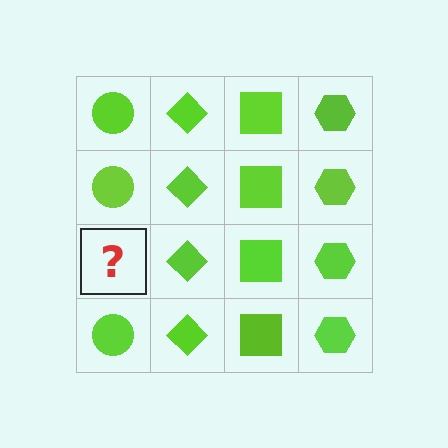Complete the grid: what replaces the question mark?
The question mark should be replaced with a lime circle.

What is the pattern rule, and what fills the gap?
The rule is that each column has a consistent shape. The gap should be filled with a lime circle.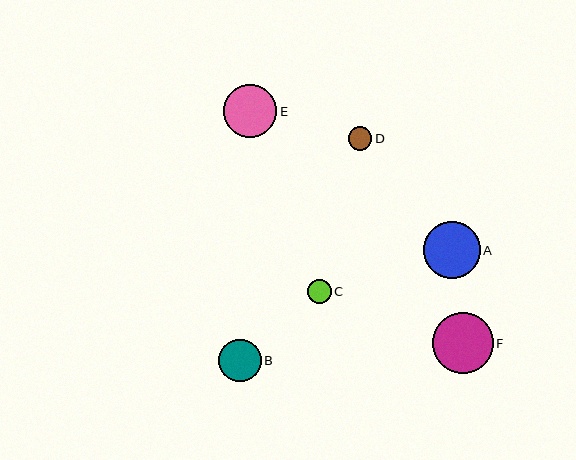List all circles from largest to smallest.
From largest to smallest: F, A, E, B, C, D.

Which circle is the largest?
Circle F is the largest with a size of approximately 61 pixels.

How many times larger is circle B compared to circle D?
Circle B is approximately 1.8 times the size of circle D.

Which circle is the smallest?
Circle D is the smallest with a size of approximately 23 pixels.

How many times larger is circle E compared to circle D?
Circle E is approximately 2.3 times the size of circle D.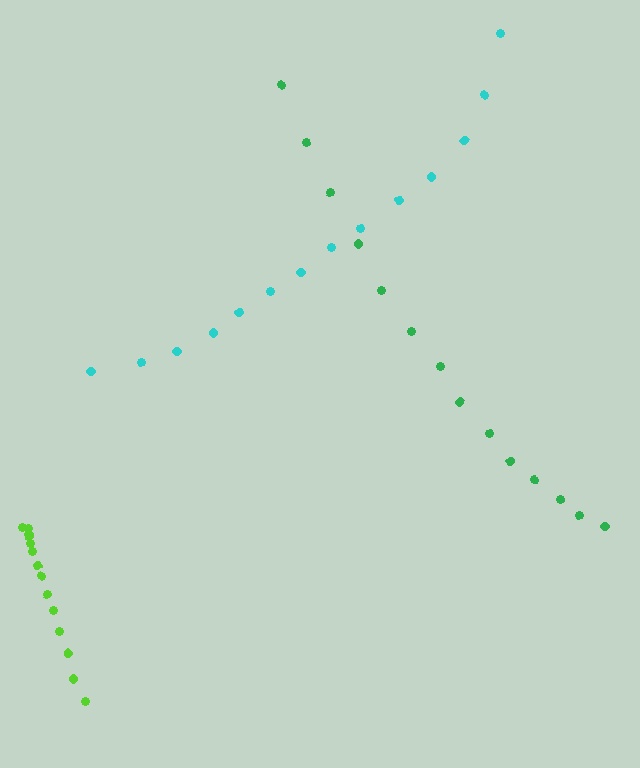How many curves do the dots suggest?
There are 3 distinct paths.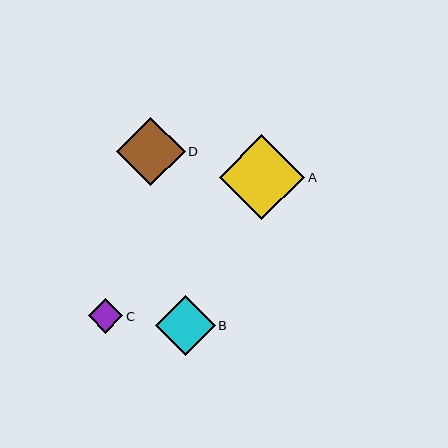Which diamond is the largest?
Diamond A is the largest with a size of approximately 86 pixels.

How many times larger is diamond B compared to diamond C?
Diamond B is approximately 1.7 times the size of diamond C.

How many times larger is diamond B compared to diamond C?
Diamond B is approximately 1.7 times the size of diamond C.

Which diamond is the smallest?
Diamond C is the smallest with a size of approximately 35 pixels.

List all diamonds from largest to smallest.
From largest to smallest: A, D, B, C.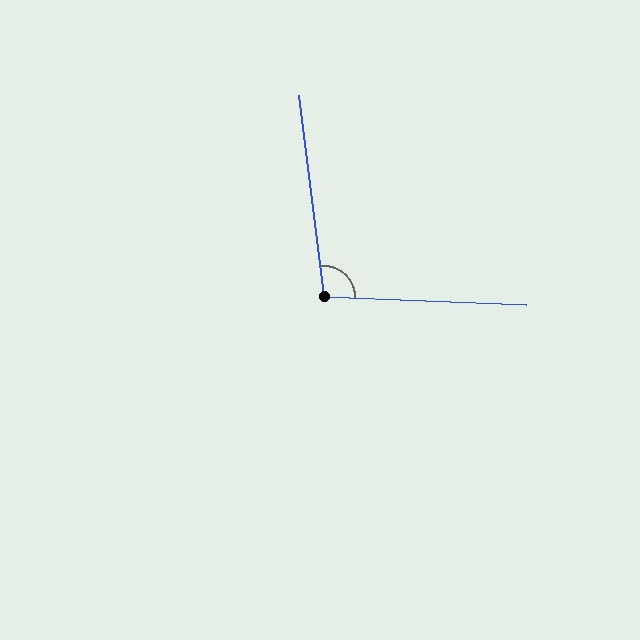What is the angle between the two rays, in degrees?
Approximately 99 degrees.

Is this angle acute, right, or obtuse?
It is obtuse.